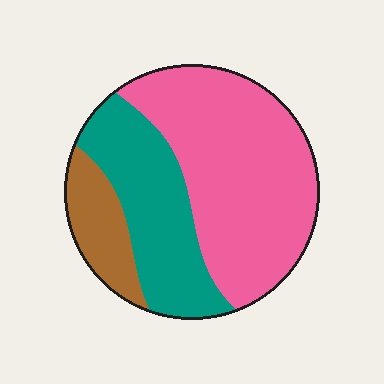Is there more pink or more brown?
Pink.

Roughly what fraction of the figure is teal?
Teal covers roughly 30% of the figure.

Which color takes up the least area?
Brown, at roughly 15%.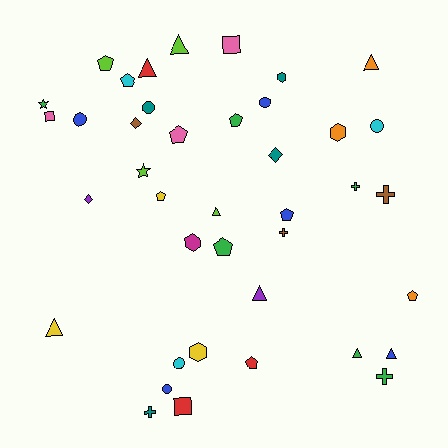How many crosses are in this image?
There are 5 crosses.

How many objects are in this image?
There are 40 objects.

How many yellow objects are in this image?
There are 3 yellow objects.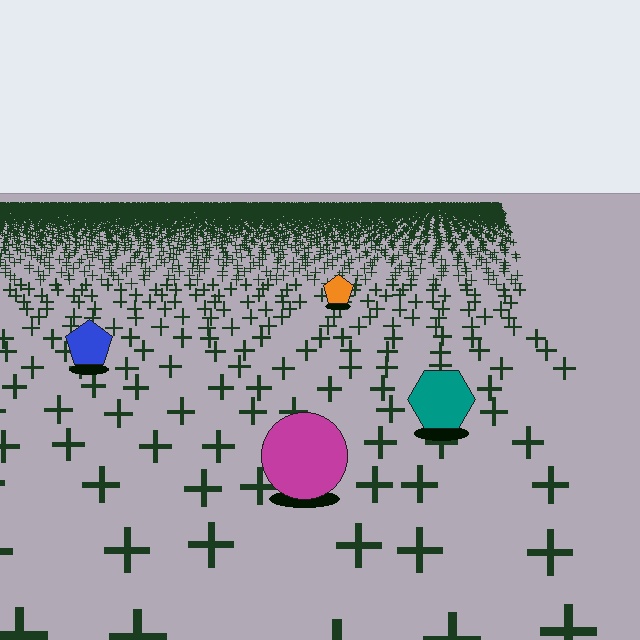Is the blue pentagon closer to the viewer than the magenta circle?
No. The magenta circle is closer — you can tell from the texture gradient: the ground texture is coarser near it.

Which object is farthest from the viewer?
The orange pentagon is farthest from the viewer. It appears smaller and the ground texture around it is denser.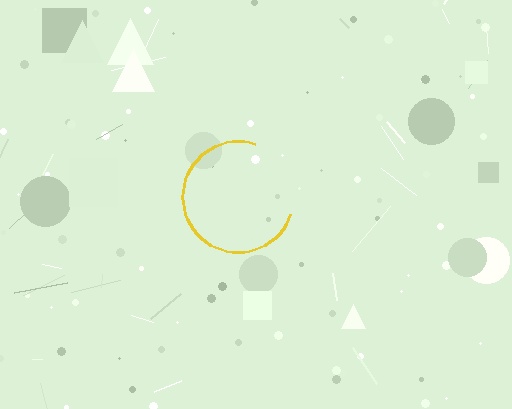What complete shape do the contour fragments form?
The contour fragments form a circle.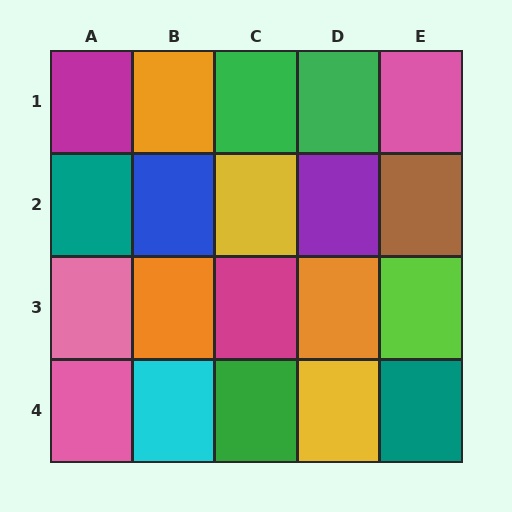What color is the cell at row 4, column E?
Teal.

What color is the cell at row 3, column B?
Orange.